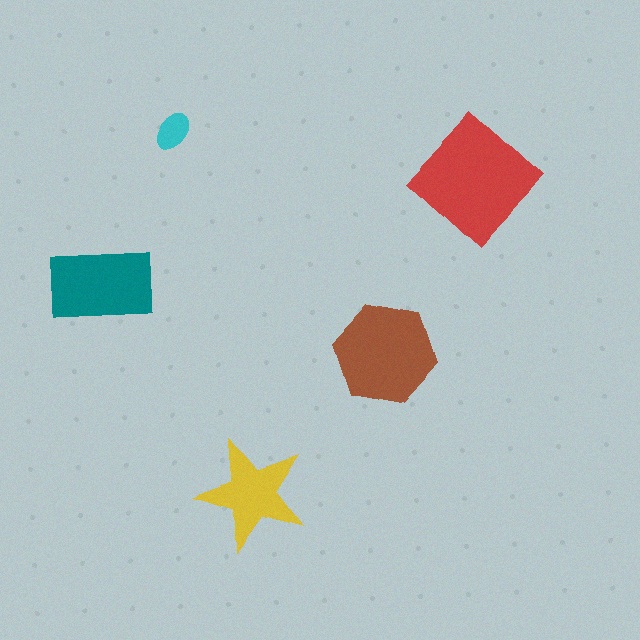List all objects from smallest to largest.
The cyan ellipse, the yellow star, the teal rectangle, the brown hexagon, the red diamond.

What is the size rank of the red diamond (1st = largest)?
1st.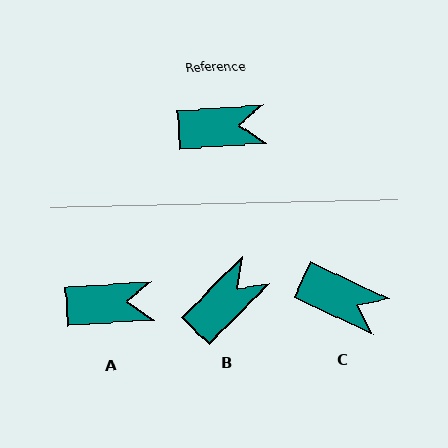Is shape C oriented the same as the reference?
No, it is off by about 29 degrees.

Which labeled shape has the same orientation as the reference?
A.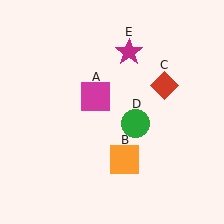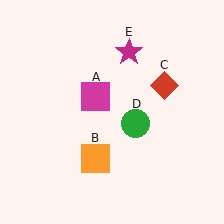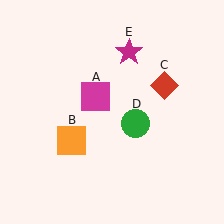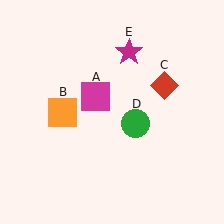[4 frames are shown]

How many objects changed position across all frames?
1 object changed position: orange square (object B).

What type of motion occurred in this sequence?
The orange square (object B) rotated clockwise around the center of the scene.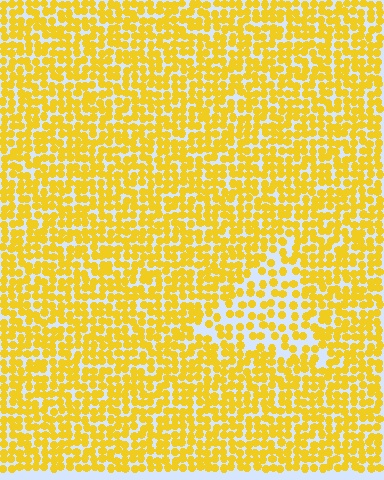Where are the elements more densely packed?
The elements are more densely packed outside the triangle boundary.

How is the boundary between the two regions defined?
The boundary is defined by a change in element density (approximately 1.7x ratio). All elements are the same color, size, and shape.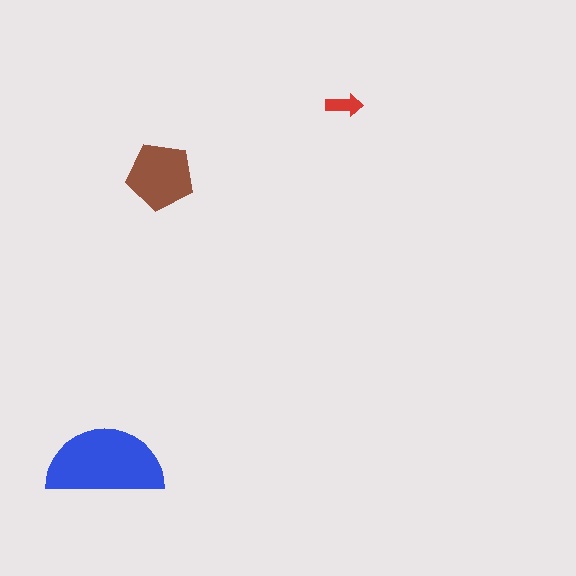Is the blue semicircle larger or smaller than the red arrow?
Larger.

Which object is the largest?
The blue semicircle.